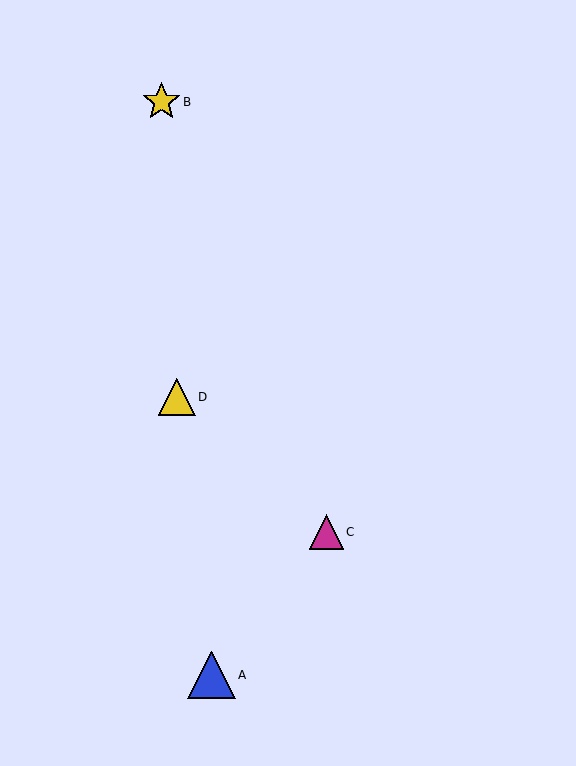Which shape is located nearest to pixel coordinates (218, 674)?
The blue triangle (labeled A) at (211, 675) is nearest to that location.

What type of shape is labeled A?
Shape A is a blue triangle.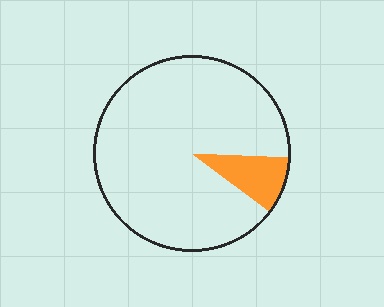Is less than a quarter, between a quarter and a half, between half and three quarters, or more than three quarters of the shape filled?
Less than a quarter.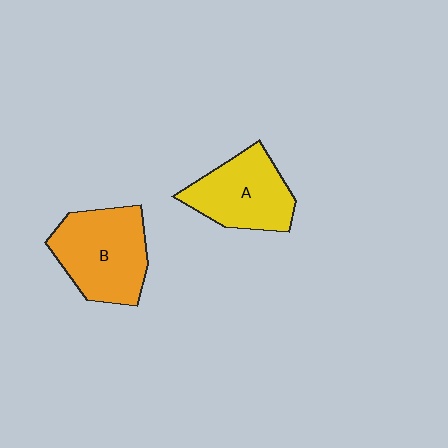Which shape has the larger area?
Shape B (orange).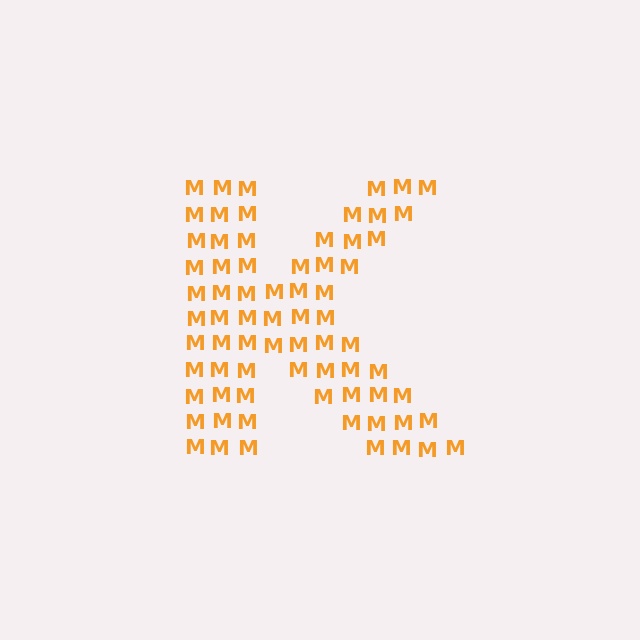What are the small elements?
The small elements are letter M's.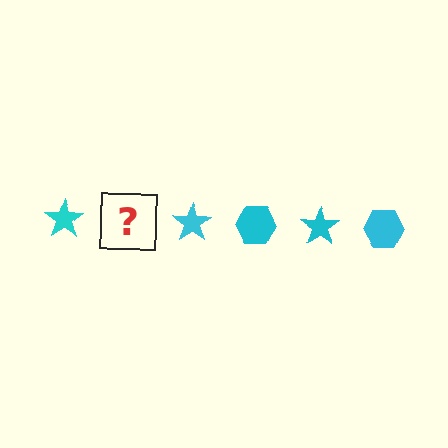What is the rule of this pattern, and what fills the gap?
The rule is that the pattern cycles through star, hexagon shapes in cyan. The gap should be filled with a cyan hexagon.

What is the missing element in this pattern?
The missing element is a cyan hexagon.